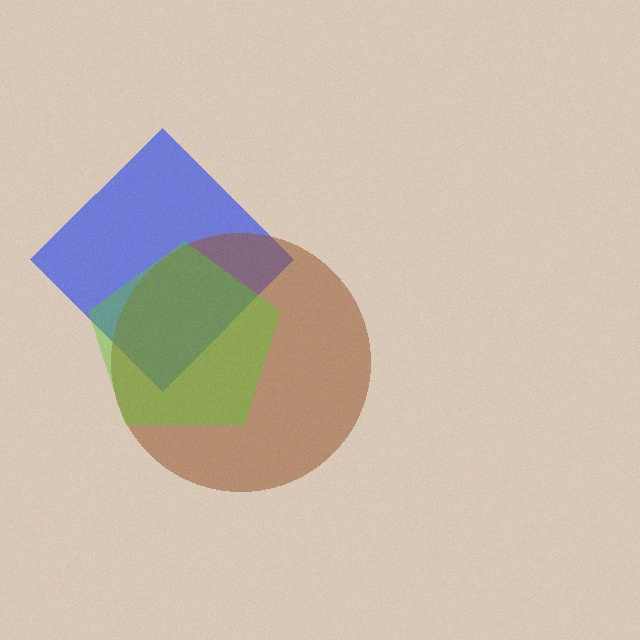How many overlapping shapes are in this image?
There are 3 overlapping shapes in the image.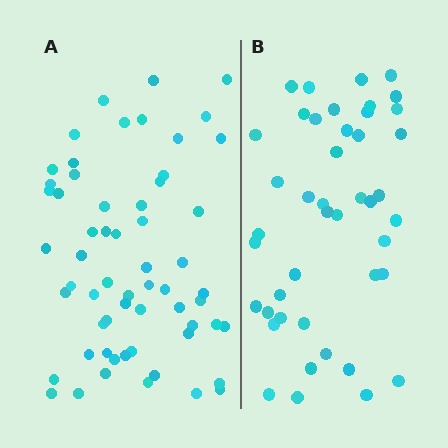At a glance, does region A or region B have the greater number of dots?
Region A (the left region) has more dots.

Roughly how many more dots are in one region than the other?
Region A has approximately 15 more dots than region B.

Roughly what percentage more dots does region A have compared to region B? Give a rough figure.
About 35% more.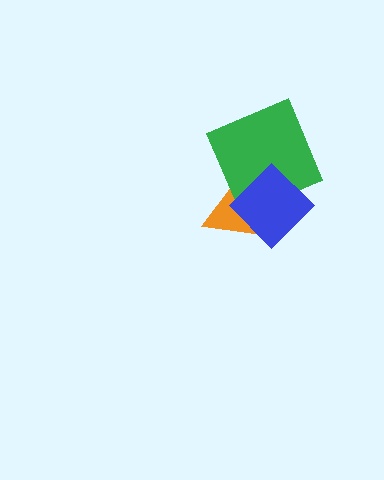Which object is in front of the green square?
The blue diamond is in front of the green square.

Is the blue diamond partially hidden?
No, no other shape covers it.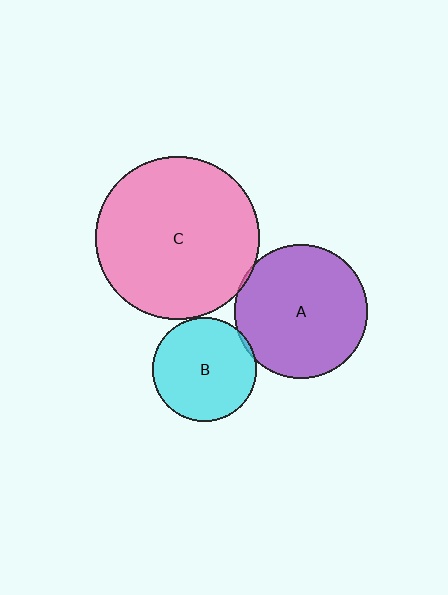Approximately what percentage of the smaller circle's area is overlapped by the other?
Approximately 5%.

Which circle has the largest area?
Circle C (pink).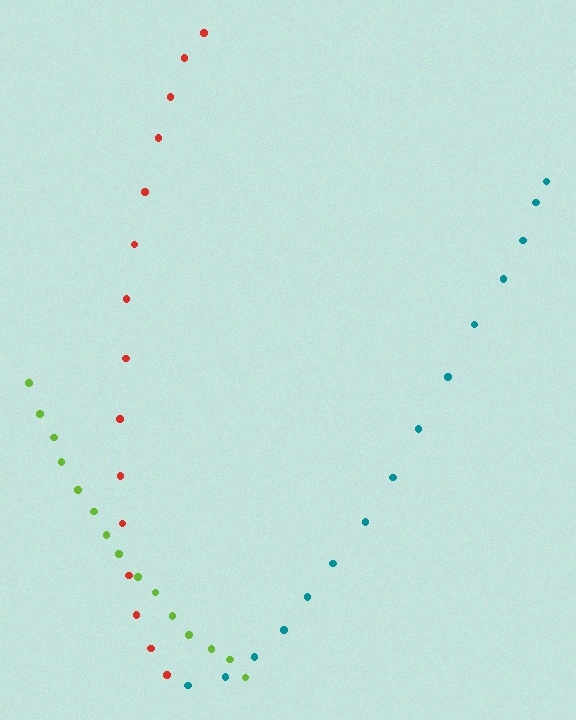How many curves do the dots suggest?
There are 3 distinct paths.